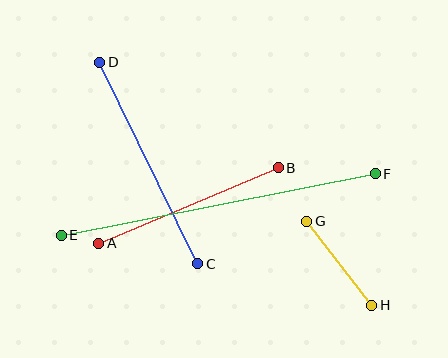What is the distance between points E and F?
The distance is approximately 320 pixels.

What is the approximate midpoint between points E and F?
The midpoint is at approximately (218, 204) pixels.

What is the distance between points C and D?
The distance is approximately 224 pixels.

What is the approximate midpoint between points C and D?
The midpoint is at approximately (149, 163) pixels.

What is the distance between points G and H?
The distance is approximately 106 pixels.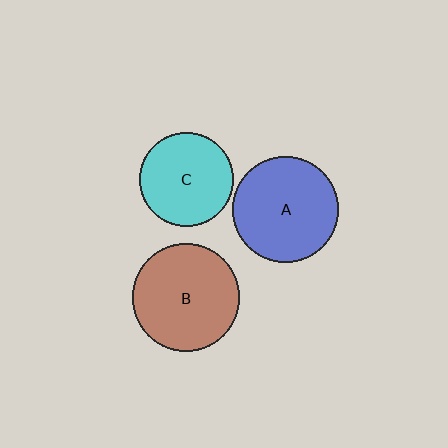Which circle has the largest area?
Circle B (brown).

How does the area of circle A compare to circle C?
Approximately 1.3 times.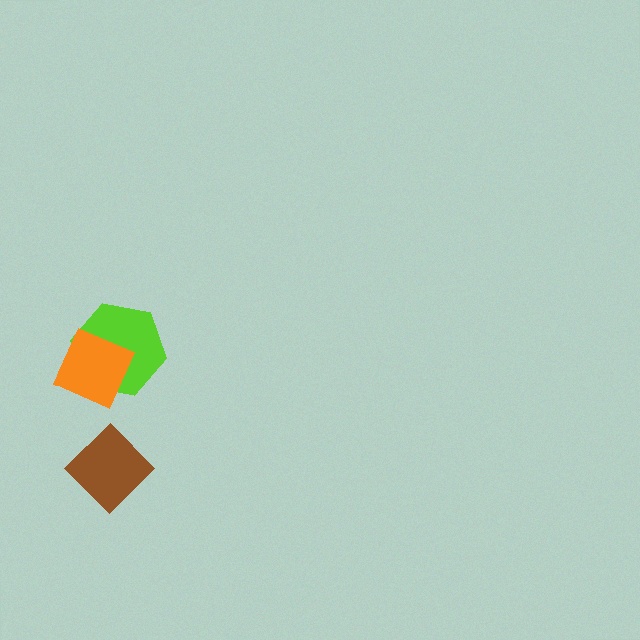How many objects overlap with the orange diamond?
1 object overlaps with the orange diamond.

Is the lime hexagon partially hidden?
Yes, it is partially covered by another shape.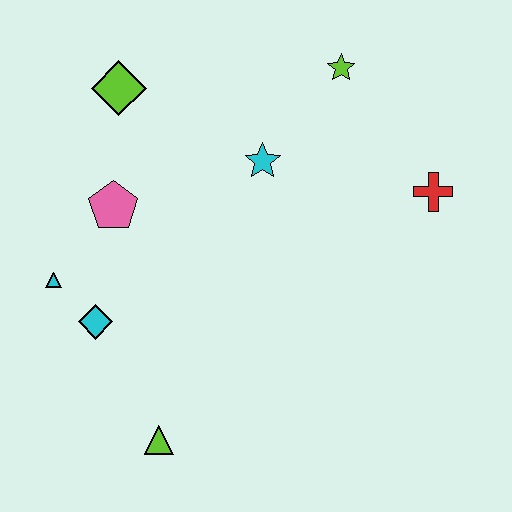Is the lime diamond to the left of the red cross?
Yes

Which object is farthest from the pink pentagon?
The red cross is farthest from the pink pentagon.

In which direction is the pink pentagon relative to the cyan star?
The pink pentagon is to the left of the cyan star.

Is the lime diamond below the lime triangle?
No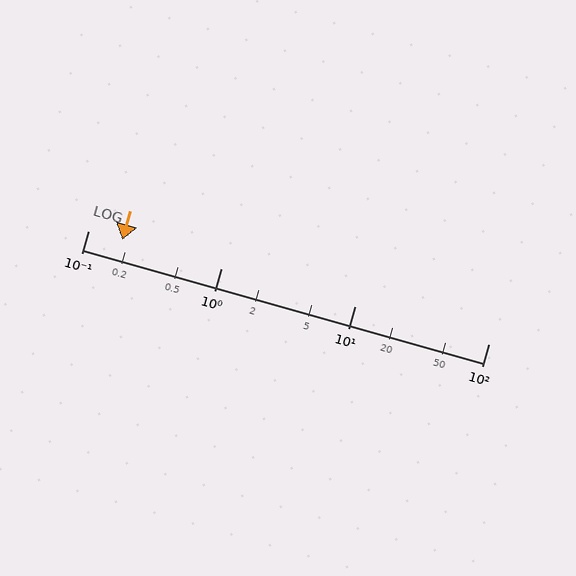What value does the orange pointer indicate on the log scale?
The pointer indicates approximately 0.18.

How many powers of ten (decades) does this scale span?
The scale spans 3 decades, from 0.1 to 100.